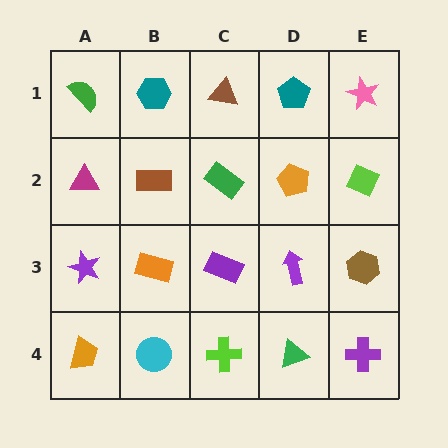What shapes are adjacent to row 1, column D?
An orange pentagon (row 2, column D), a brown triangle (row 1, column C), a pink star (row 1, column E).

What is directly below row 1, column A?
A magenta triangle.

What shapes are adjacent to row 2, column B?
A teal hexagon (row 1, column B), an orange rectangle (row 3, column B), a magenta triangle (row 2, column A), a green rectangle (row 2, column C).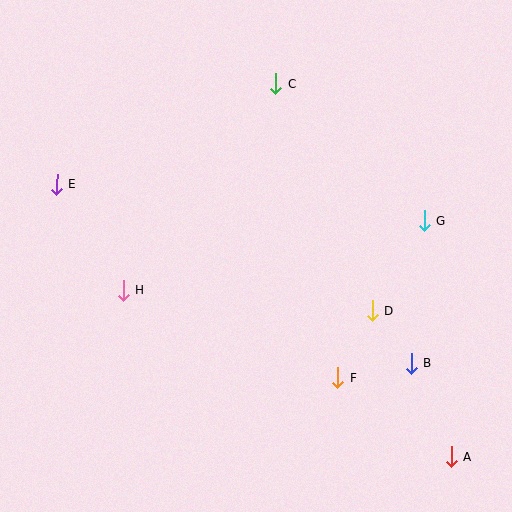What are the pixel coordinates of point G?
Point G is at (425, 221).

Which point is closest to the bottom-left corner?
Point H is closest to the bottom-left corner.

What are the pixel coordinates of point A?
Point A is at (451, 457).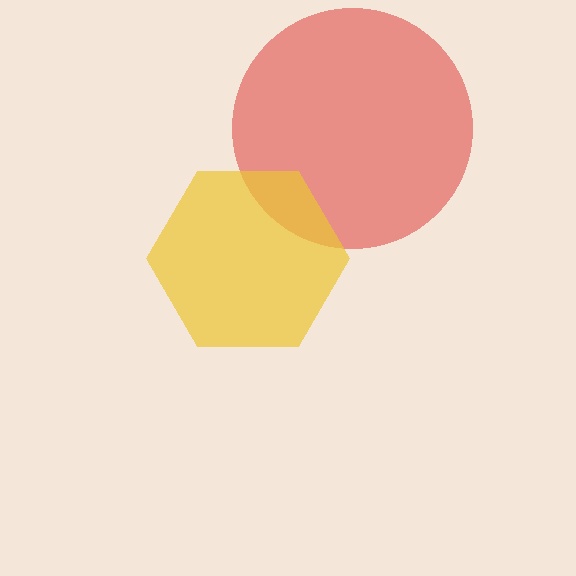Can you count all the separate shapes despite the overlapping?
Yes, there are 2 separate shapes.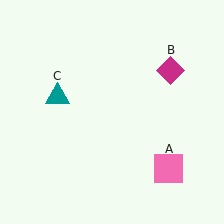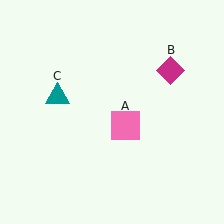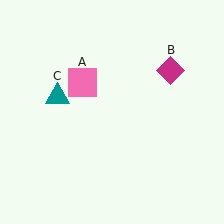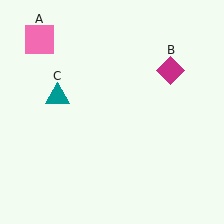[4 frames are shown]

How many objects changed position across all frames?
1 object changed position: pink square (object A).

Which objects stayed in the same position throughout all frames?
Magenta diamond (object B) and teal triangle (object C) remained stationary.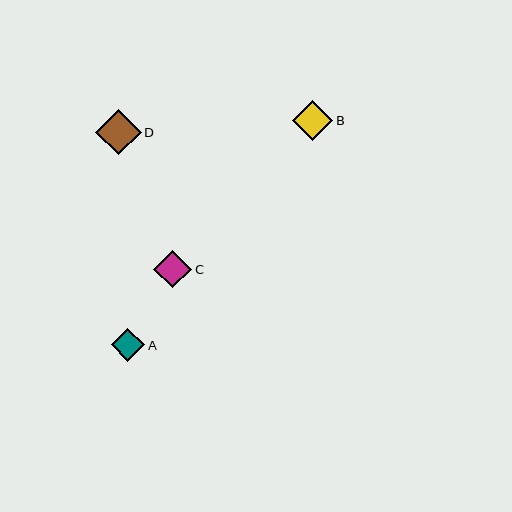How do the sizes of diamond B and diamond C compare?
Diamond B and diamond C are approximately the same size.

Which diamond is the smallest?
Diamond A is the smallest with a size of approximately 33 pixels.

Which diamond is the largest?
Diamond D is the largest with a size of approximately 46 pixels.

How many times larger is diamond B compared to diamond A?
Diamond B is approximately 1.2 times the size of diamond A.